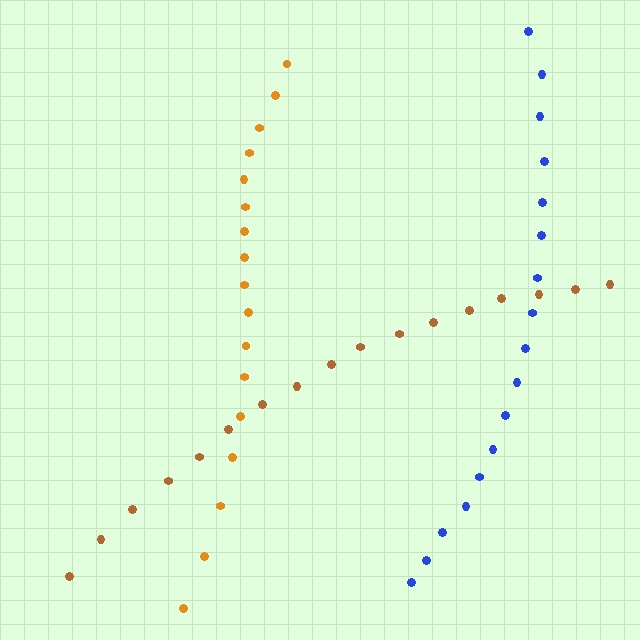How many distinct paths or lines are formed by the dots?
There are 3 distinct paths.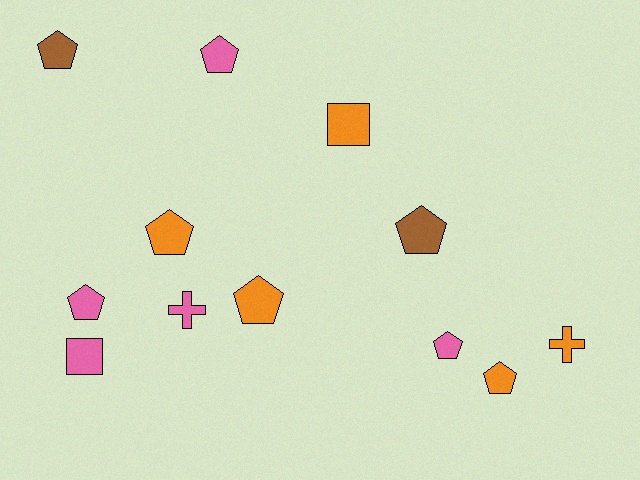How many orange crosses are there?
There is 1 orange cross.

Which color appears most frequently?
Orange, with 5 objects.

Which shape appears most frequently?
Pentagon, with 8 objects.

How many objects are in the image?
There are 12 objects.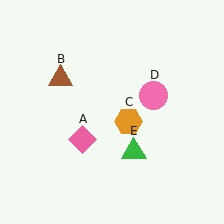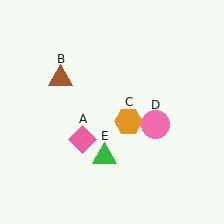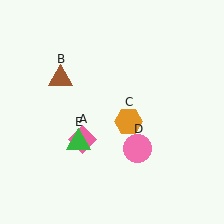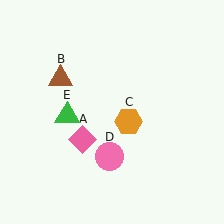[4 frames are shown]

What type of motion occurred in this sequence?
The pink circle (object D), green triangle (object E) rotated clockwise around the center of the scene.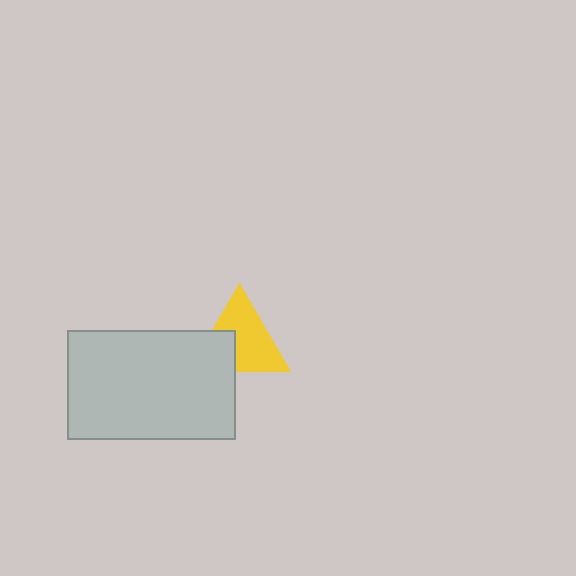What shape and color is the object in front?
The object in front is a light gray rectangle.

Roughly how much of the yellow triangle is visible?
Most of it is visible (roughly 68%).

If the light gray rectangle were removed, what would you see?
You would see the complete yellow triangle.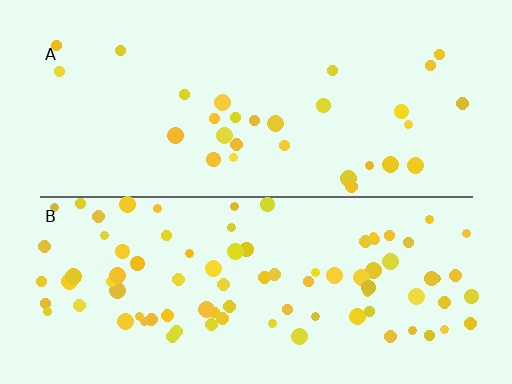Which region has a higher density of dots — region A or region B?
B (the bottom).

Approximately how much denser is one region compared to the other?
Approximately 2.9× — region B over region A.